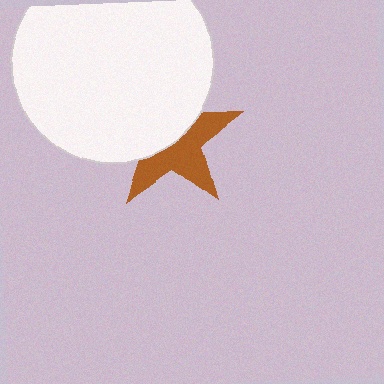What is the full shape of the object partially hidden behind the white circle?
The partially hidden object is a brown star.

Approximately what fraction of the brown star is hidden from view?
Roughly 49% of the brown star is hidden behind the white circle.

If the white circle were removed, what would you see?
You would see the complete brown star.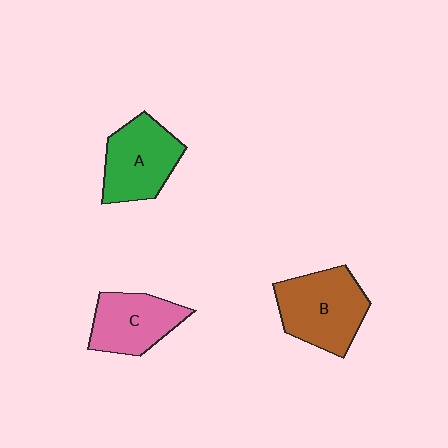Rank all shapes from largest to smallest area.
From largest to smallest: B (brown), A (green), C (pink).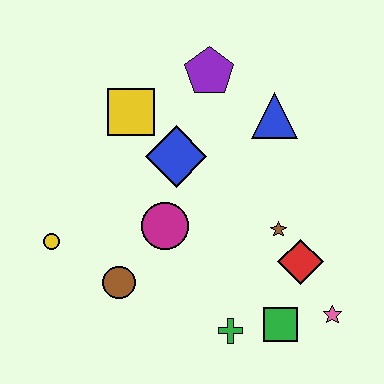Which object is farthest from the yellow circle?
The pink star is farthest from the yellow circle.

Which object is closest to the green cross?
The green square is closest to the green cross.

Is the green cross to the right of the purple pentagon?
Yes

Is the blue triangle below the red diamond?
No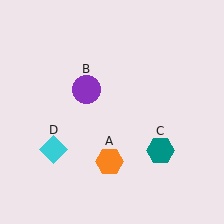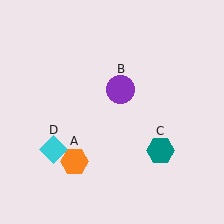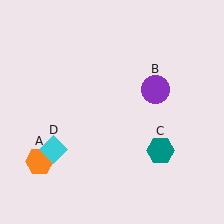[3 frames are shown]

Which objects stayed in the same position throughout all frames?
Teal hexagon (object C) and cyan diamond (object D) remained stationary.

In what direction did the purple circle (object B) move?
The purple circle (object B) moved right.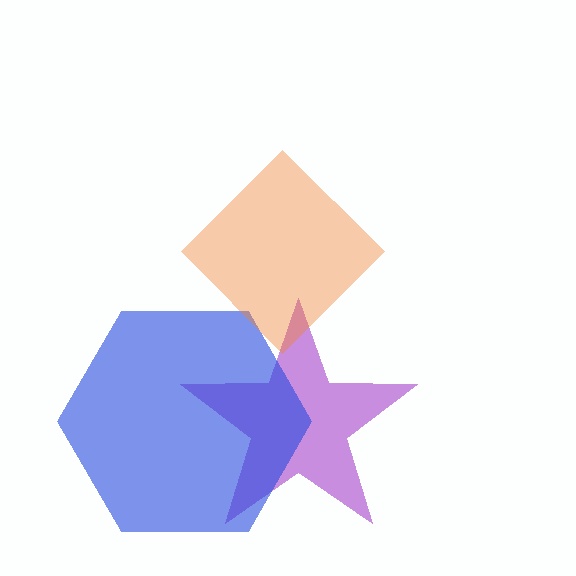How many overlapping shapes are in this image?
There are 3 overlapping shapes in the image.